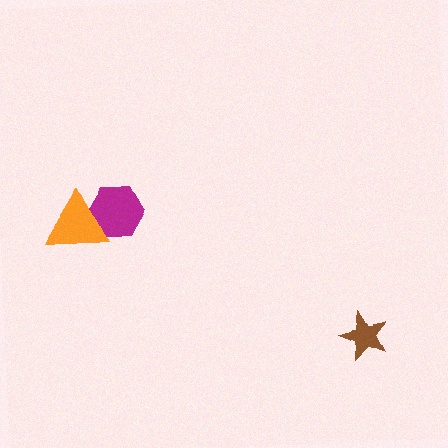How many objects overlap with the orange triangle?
1 object overlaps with the orange triangle.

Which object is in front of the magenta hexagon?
The orange triangle is in front of the magenta hexagon.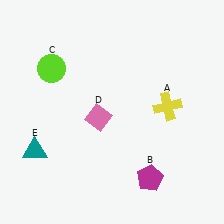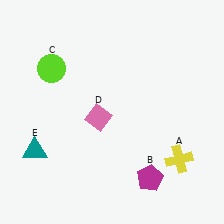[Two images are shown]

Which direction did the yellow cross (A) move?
The yellow cross (A) moved down.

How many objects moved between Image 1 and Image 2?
1 object moved between the two images.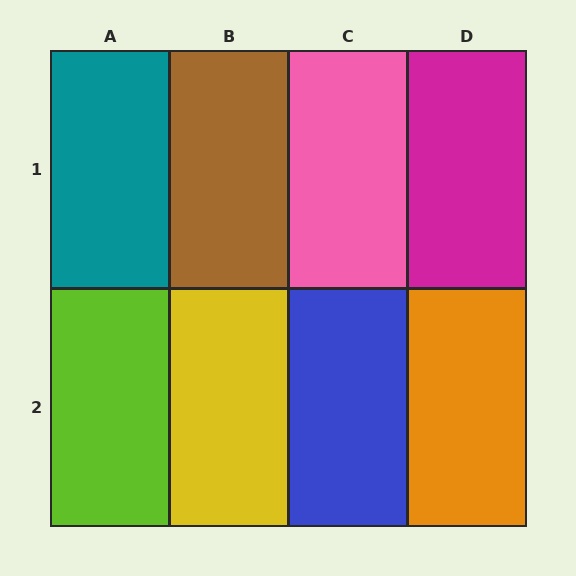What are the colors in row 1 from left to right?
Teal, brown, pink, magenta.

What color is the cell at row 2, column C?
Blue.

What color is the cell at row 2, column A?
Lime.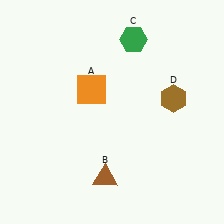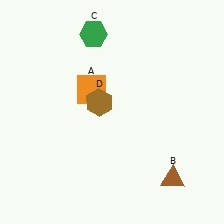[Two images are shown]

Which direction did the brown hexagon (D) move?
The brown hexagon (D) moved left.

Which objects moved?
The objects that moved are: the brown triangle (B), the green hexagon (C), the brown hexagon (D).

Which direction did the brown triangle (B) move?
The brown triangle (B) moved right.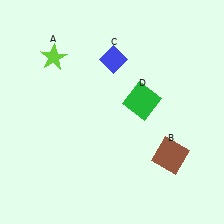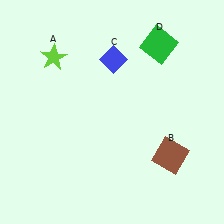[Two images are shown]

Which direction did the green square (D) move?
The green square (D) moved up.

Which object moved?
The green square (D) moved up.